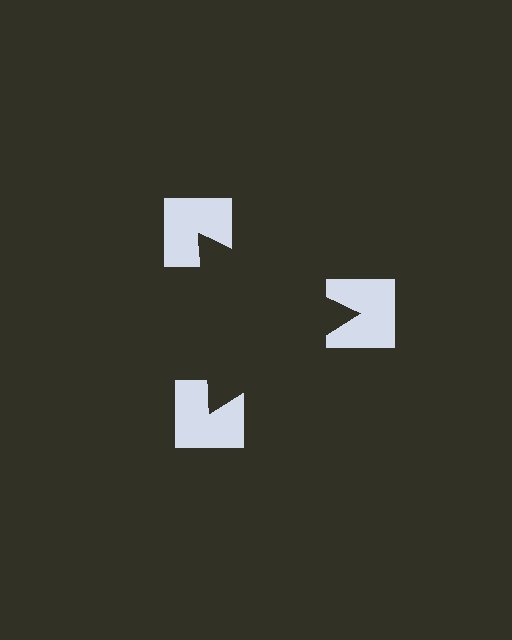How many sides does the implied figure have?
3 sides.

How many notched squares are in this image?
There are 3 — one at each vertex of the illusory triangle.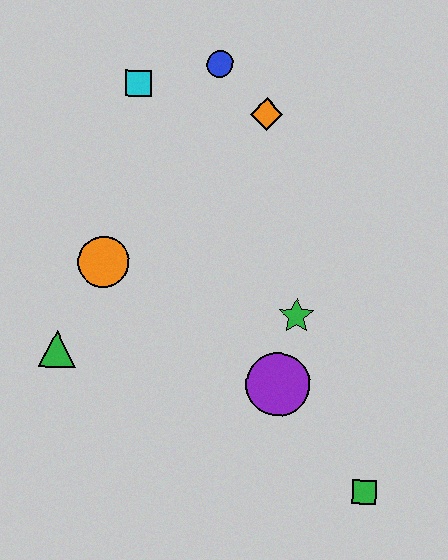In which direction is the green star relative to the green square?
The green star is above the green square.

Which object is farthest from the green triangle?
The green square is farthest from the green triangle.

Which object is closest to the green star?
The purple circle is closest to the green star.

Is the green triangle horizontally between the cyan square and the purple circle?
No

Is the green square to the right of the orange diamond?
Yes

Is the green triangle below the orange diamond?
Yes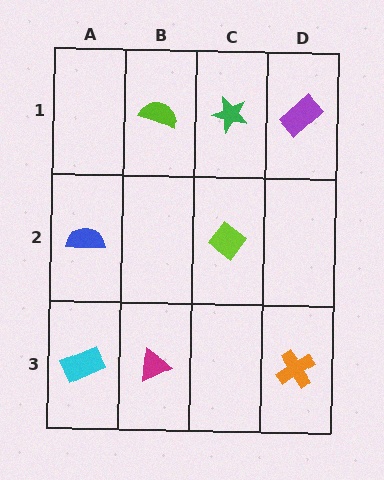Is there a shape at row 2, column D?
No, that cell is empty.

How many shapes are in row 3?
3 shapes.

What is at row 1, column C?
A green star.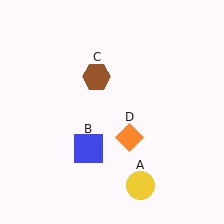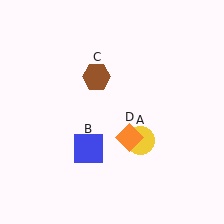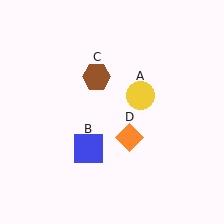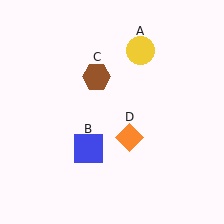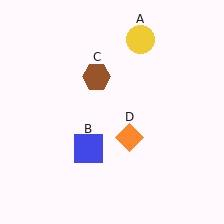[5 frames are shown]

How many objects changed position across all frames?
1 object changed position: yellow circle (object A).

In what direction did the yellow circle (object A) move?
The yellow circle (object A) moved up.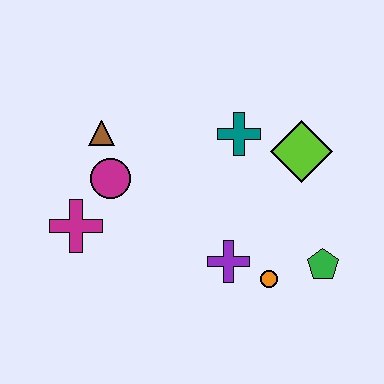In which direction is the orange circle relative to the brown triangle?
The orange circle is to the right of the brown triangle.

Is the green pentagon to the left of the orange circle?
No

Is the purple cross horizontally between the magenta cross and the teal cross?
Yes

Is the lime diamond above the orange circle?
Yes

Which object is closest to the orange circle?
The purple cross is closest to the orange circle.